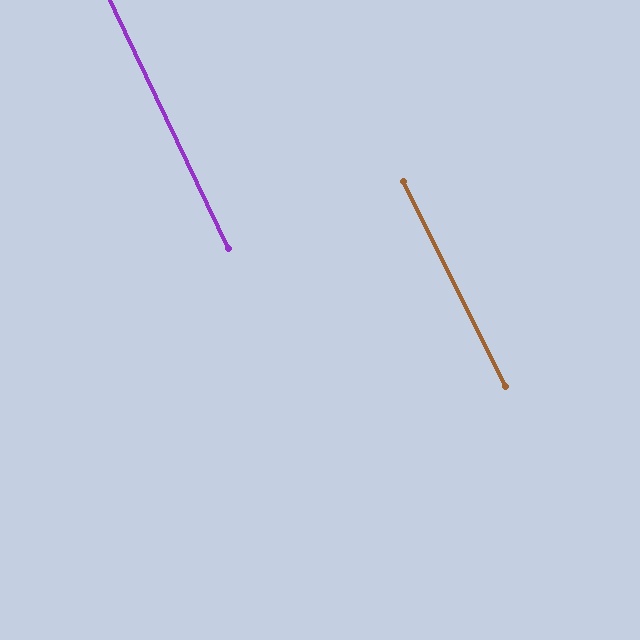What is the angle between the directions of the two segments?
Approximately 1 degree.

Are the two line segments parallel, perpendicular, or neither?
Parallel — their directions differ by only 0.9°.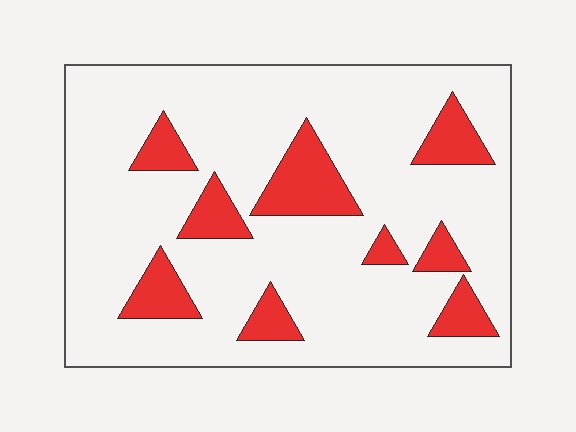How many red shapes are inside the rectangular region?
9.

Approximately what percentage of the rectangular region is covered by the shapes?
Approximately 20%.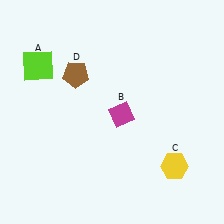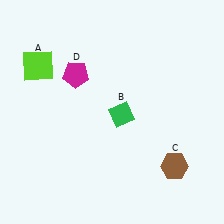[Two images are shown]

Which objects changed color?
B changed from magenta to green. C changed from yellow to brown. D changed from brown to magenta.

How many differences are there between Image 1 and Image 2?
There are 3 differences between the two images.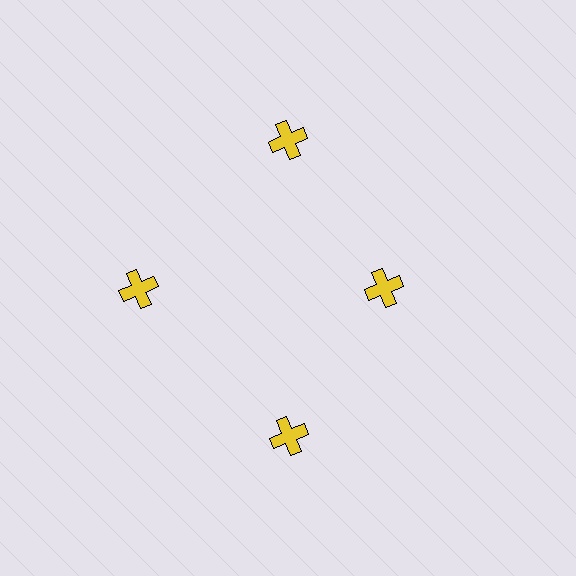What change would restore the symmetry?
The symmetry would be restored by moving it outward, back onto the ring so that all 4 crosses sit at equal angles and equal distance from the center.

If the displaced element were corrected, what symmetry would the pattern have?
It would have 4-fold rotational symmetry — the pattern would map onto itself every 90 degrees.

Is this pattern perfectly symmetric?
No. The 4 yellow crosses are arranged in a ring, but one element near the 3 o'clock position is pulled inward toward the center, breaking the 4-fold rotational symmetry.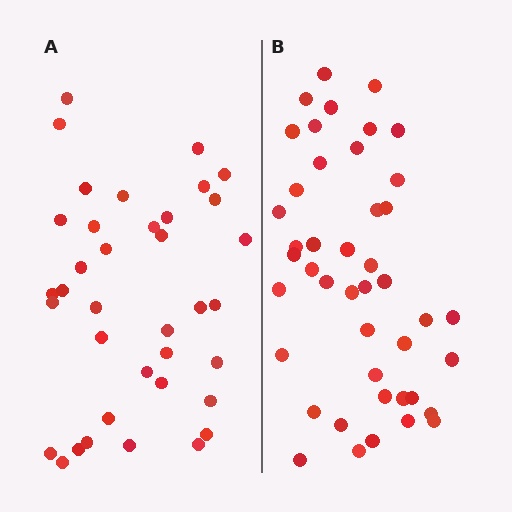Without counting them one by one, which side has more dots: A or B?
Region B (the right region) has more dots.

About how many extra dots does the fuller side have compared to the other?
Region B has roughly 8 or so more dots than region A.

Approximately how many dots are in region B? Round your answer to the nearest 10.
About 40 dots. (The exact count is 44, which rounds to 40.)